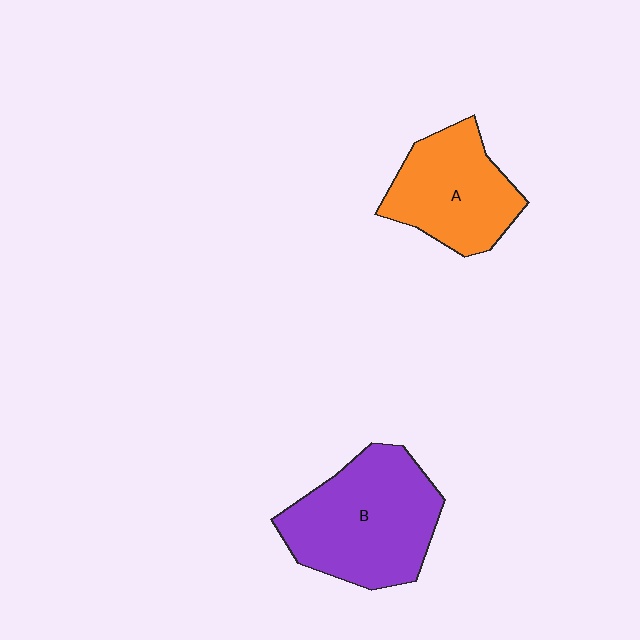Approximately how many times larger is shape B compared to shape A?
Approximately 1.3 times.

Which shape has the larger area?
Shape B (purple).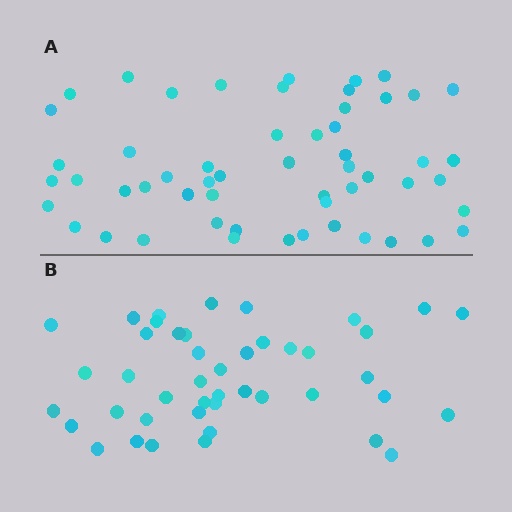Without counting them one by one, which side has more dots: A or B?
Region A (the top region) has more dots.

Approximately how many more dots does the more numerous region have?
Region A has roughly 12 or so more dots than region B.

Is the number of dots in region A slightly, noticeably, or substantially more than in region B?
Region A has noticeably more, but not dramatically so. The ratio is roughly 1.2 to 1.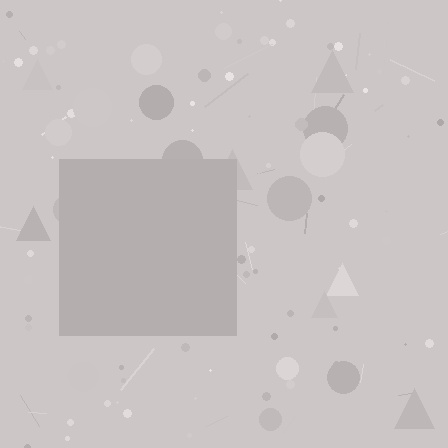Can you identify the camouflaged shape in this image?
The camouflaged shape is a square.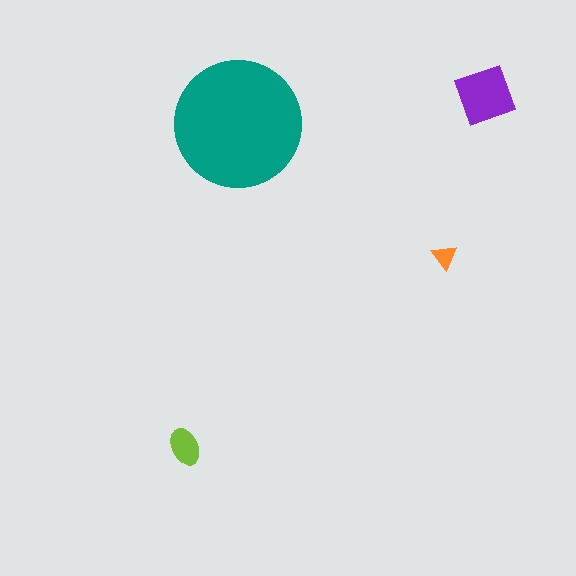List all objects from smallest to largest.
The orange triangle, the lime ellipse, the purple diamond, the teal circle.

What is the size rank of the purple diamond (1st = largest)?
2nd.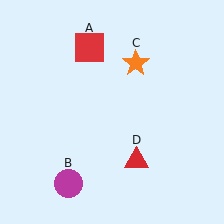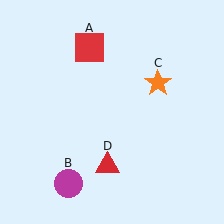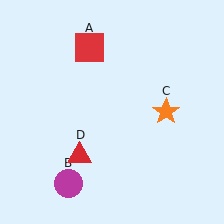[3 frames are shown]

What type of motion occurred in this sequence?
The orange star (object C), red triangle (object D) rotated clockwise around the center of the scene.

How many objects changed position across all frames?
2 objects changed position: orange star (object C), red triangle (object D).